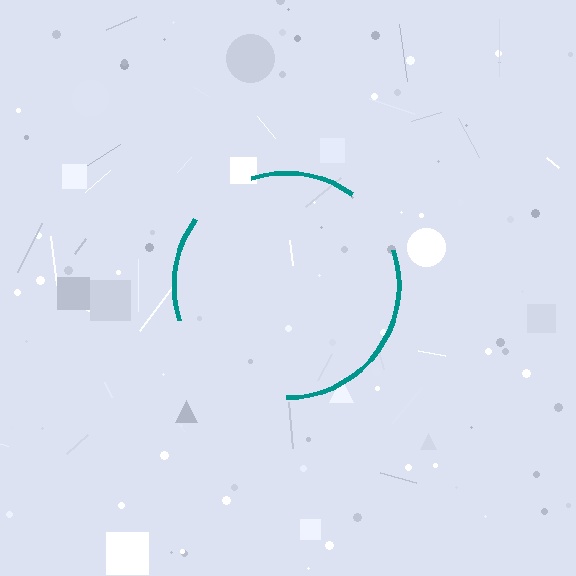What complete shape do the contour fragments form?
The contour fragments form a circle.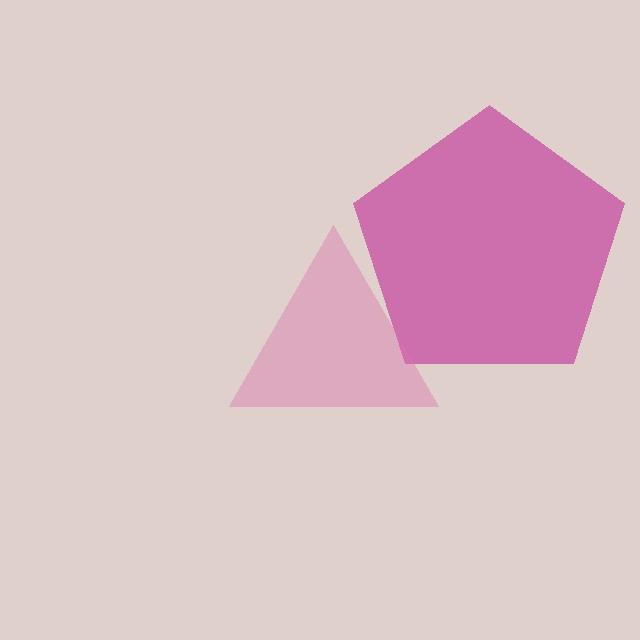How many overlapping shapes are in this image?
There are 2 overlapping shapes in the image.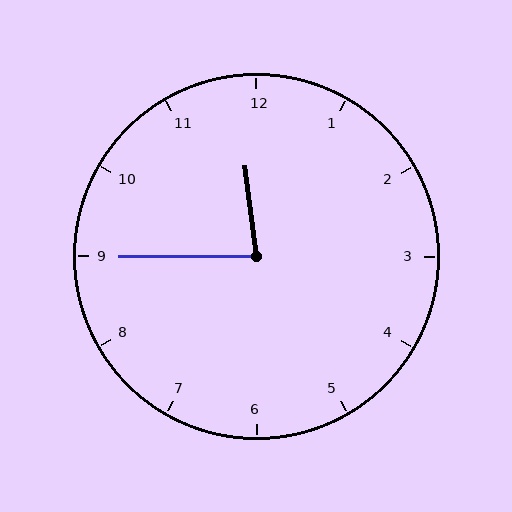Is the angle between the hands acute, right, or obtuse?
It is acute.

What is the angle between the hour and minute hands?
Approximately 82 degrees.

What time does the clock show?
11:45.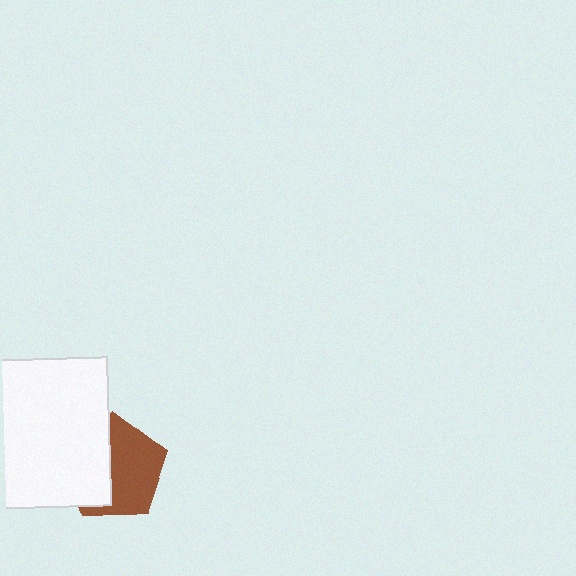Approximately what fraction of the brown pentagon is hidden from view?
Roughly 43% of the brown pentagon is hidden behind the white square.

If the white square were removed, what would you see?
You would see the complete brown pentagon.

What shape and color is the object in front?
The object in front is a white square.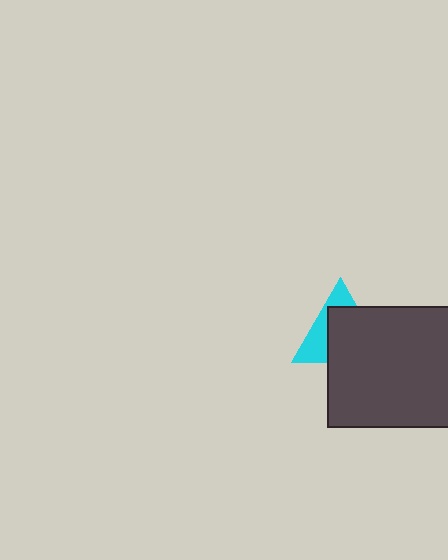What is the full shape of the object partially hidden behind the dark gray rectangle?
The partially hidden object is a cyan triangle.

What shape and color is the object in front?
The object in front is a dark gray rectangle.